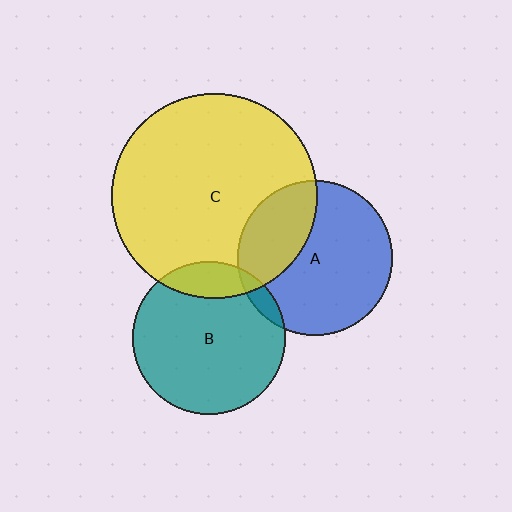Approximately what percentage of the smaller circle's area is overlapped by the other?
Approximately 30%.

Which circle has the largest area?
Circle C (yellow).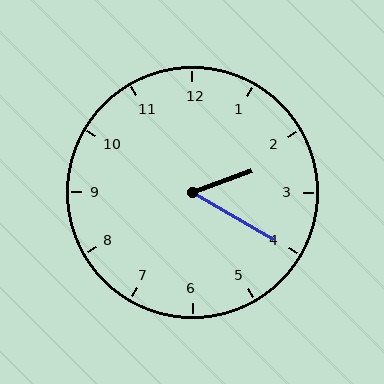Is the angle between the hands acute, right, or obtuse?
It is acute.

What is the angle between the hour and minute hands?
Approximately 50 degrees.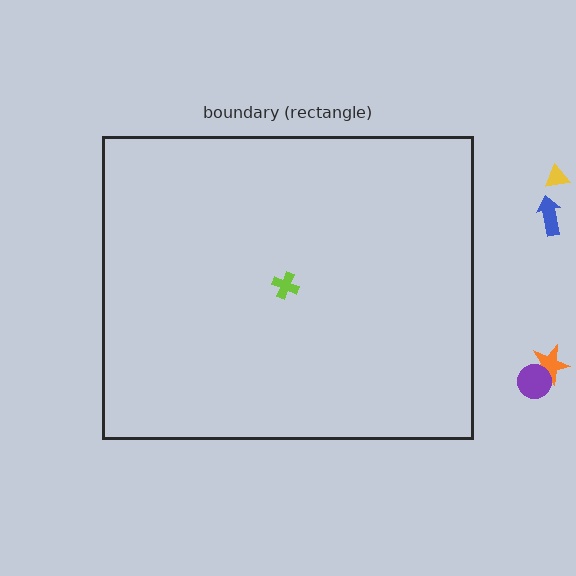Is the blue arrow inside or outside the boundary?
Outside.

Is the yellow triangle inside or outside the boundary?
Outside.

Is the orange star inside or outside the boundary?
Outside.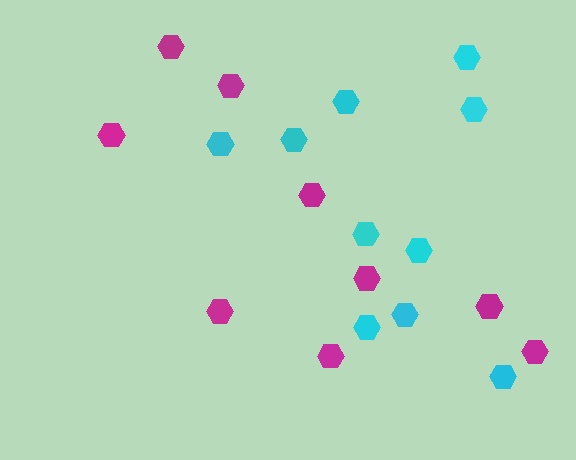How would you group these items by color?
There are 2 groups: one group of cyan hexagons (10) and one group of magenta hexagons (9).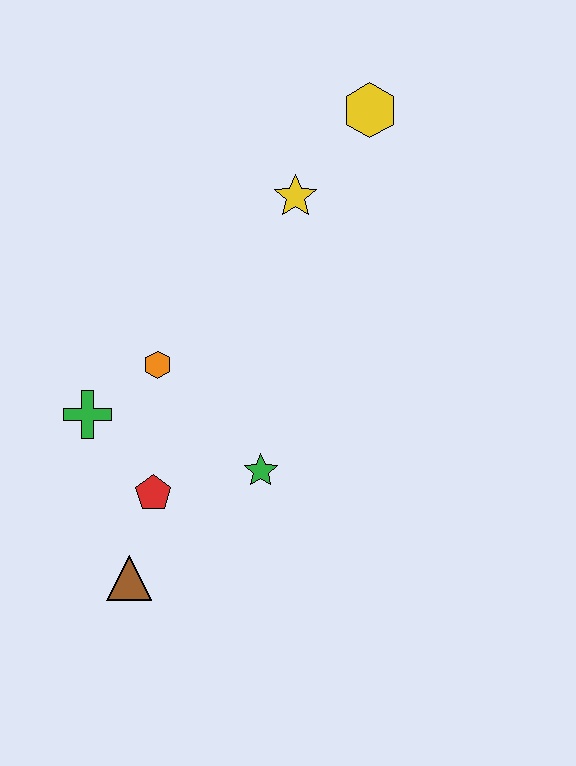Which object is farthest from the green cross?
The yellow hexagon is farthest from the green cross.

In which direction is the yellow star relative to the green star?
The yellow star is above the green star.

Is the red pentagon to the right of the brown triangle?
Yes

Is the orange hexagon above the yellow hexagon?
No